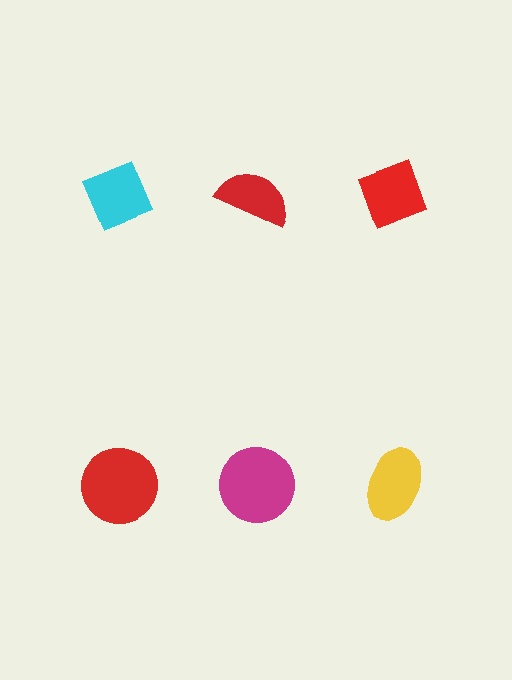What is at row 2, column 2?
A magenta circle.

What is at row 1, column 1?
A cyan diamond.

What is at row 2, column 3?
A yellow ellipse.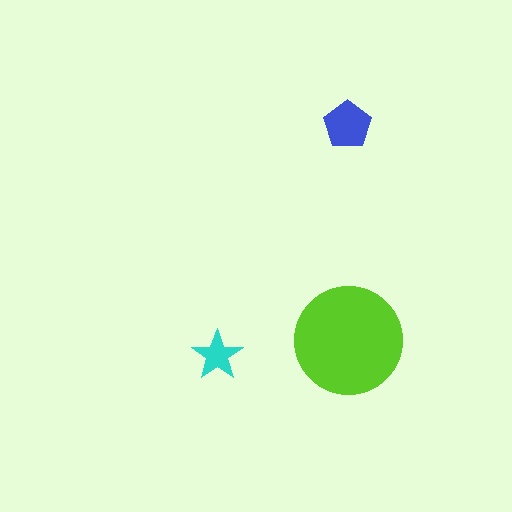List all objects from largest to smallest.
The lime circle, the blue pentagon, the cyan star.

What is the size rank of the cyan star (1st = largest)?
3rd.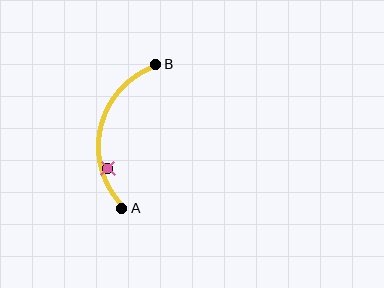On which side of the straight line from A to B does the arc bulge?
The arc bulges to the left of the straight line connecting A and B.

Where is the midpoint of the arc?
The arc midpoint is the point on the curve farthest from the straight line joining A and B. It sits to the left of that line.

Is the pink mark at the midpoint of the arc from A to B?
No — the pink mark does not lie on the arc at all. It sits slightly inside the curve.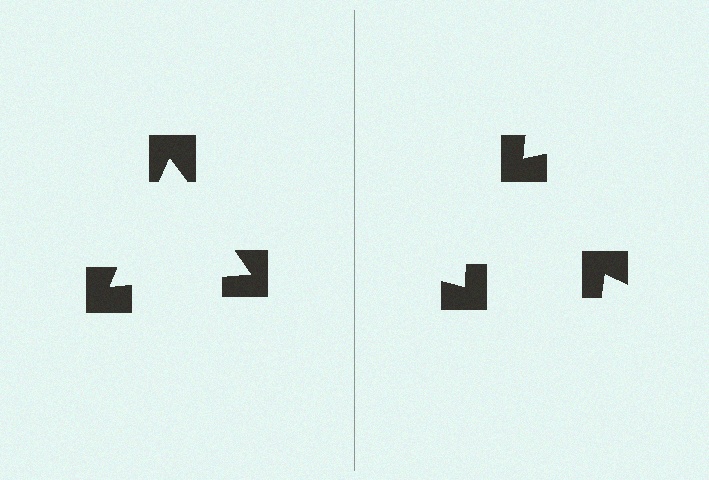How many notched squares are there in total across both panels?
6 — 3 on each side.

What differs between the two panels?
The notched squares are positioned identically on both sides; only the wedge orientations differ. On the left they align to a triangle; on the right they are misaligned.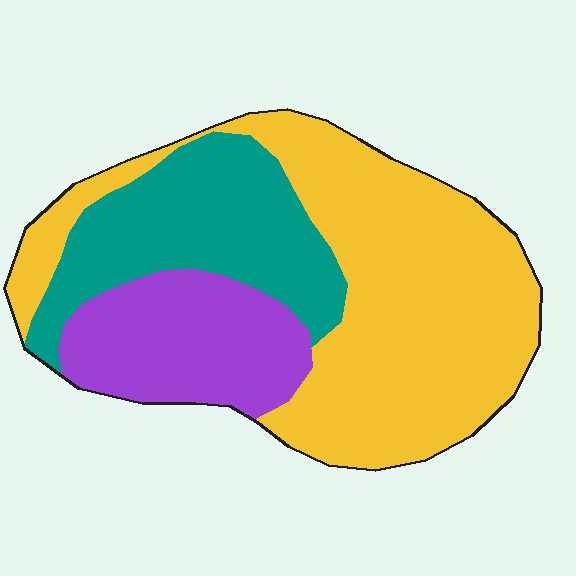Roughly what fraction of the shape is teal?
Teal takes up about one quarter (1/4) of the shape.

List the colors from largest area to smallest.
From largest to smallest: yellow, teal, purple.